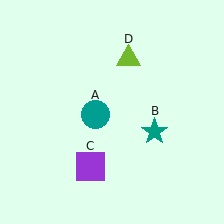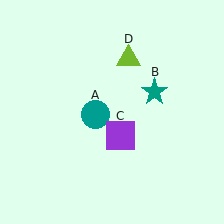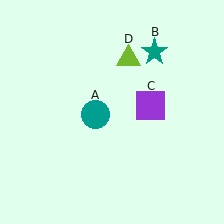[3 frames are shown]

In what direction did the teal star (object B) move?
The teal star (object B) moved up.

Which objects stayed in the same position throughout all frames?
Teal circle (object A) and lime triangle (object D) remained stationary.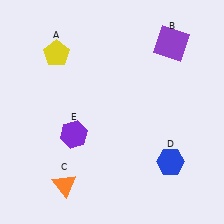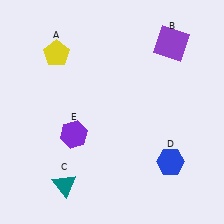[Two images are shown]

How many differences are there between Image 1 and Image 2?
There is 1 difference between the two images.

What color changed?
The triangle (C) changed from orange in Image 1 to teal in Image 2.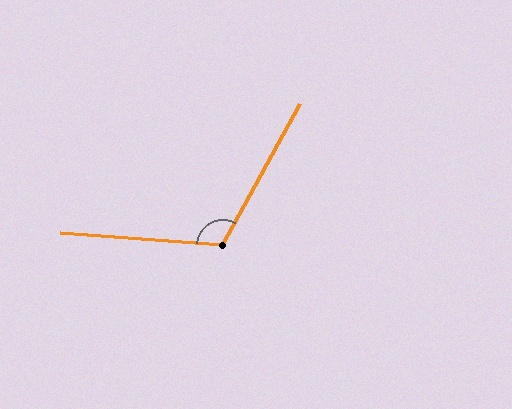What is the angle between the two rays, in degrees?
Approximately 114 degrees.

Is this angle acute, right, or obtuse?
It is obtuse.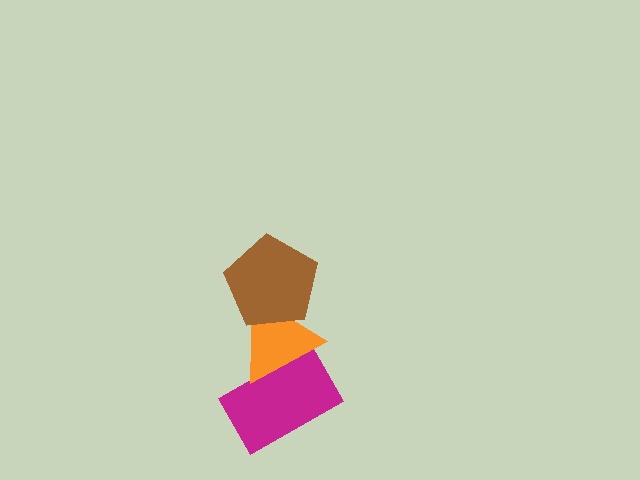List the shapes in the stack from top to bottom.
From top to bottom: the brown pentagon, the orange triangle, the magenta rectangle.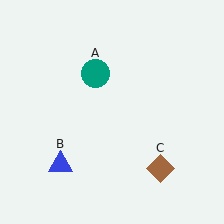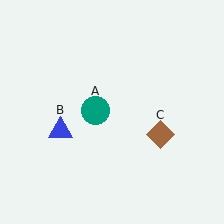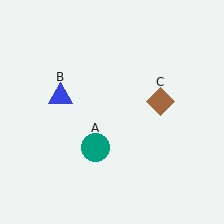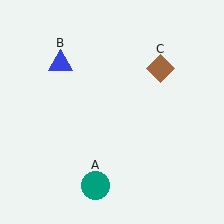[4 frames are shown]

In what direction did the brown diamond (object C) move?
The brown diamond (object C) moved up.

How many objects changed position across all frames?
3 objects changed position: teal circle (object A), blue triangle (object B), brown diamond (object C).